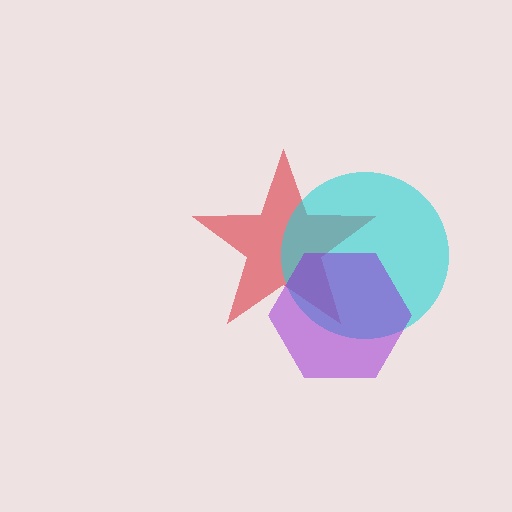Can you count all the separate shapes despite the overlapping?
Yes, there are 3 separate shapes.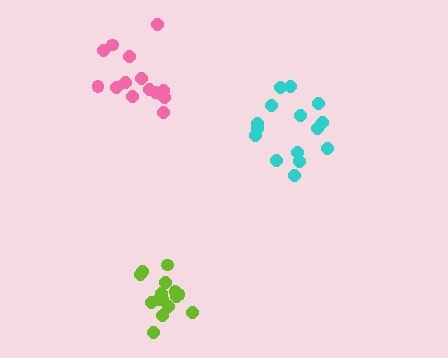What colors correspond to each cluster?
The clusters are colored: pink, cyan, lime.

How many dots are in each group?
Group 1: 14 dots, Group 2: 15 dots, Group 3: 15 dots (44 total).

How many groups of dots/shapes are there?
There are 3 groups.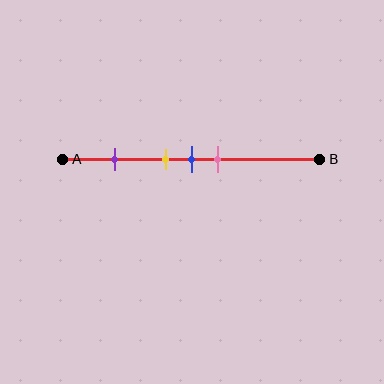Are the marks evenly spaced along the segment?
No, the marks are not evenly spaced.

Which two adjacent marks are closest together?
The yellow and blue marks are the closest adjacent pair.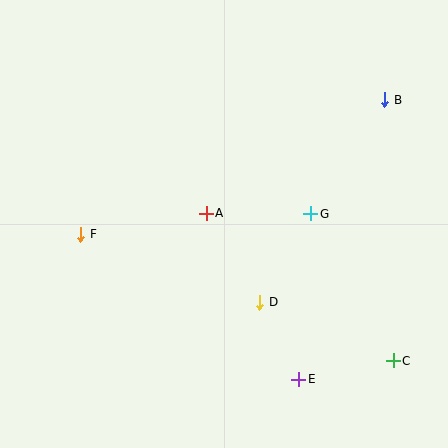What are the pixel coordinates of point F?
Point F is at (80, 234).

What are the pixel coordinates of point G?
Point G is at (311, 214).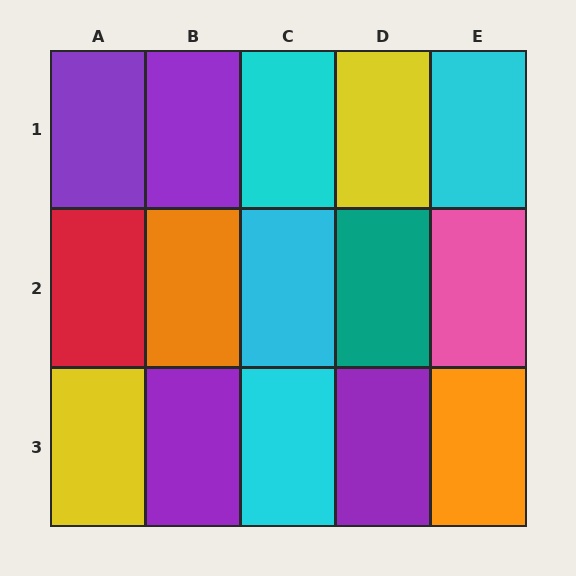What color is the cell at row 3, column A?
Yellow.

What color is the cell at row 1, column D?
Yellow.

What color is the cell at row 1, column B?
Purple.